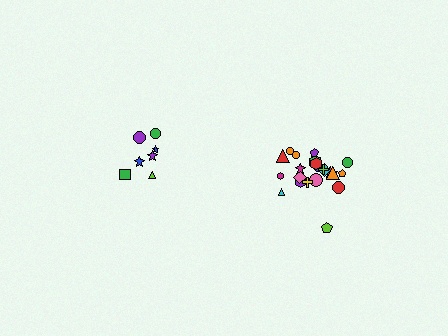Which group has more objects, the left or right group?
The right group.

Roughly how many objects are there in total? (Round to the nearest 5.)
Roughly 30 objects in total.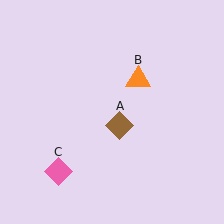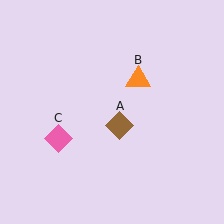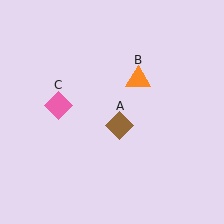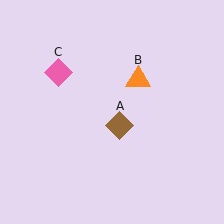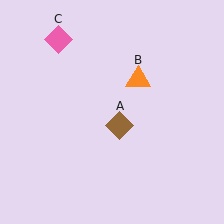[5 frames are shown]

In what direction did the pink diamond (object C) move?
The pink diamond (object C) moved up.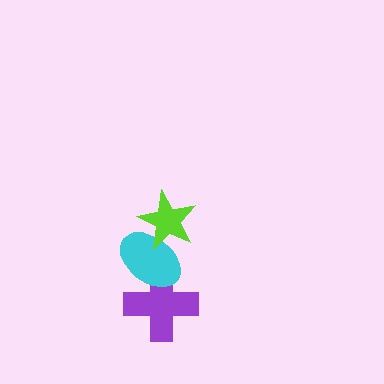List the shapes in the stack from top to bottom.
From top to bottom: the lime star, the cyan ellipse, the purple cross.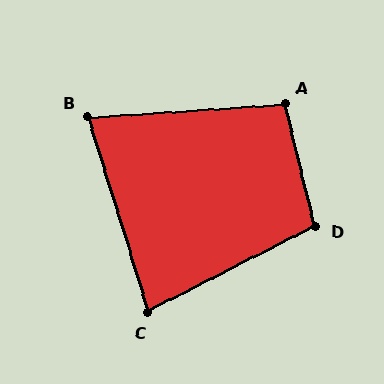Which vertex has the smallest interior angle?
B, at approximately 77 degrees.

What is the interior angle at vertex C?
Approximately 80 degrees (acute).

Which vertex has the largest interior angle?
D, at approximately 103 degrees.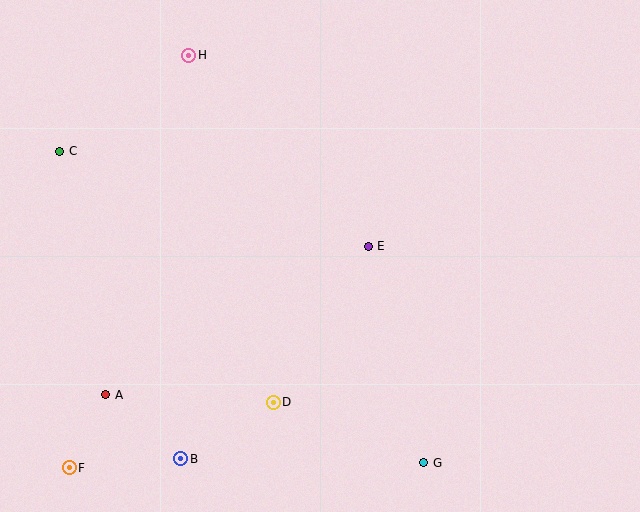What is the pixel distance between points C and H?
The distance between C and H is 161 pixels.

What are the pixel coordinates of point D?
Point D is at (273, 402).